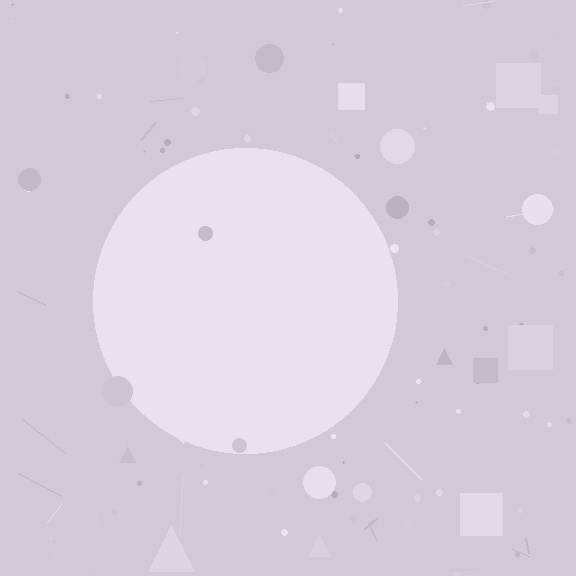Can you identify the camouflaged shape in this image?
The camouflaged shape is a circle.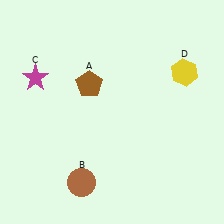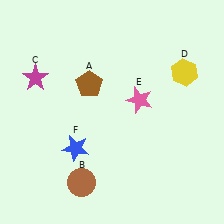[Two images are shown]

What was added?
A pink star (E), a blue star (F) were added in Image 2.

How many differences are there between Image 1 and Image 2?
There are 2 differences between the two images.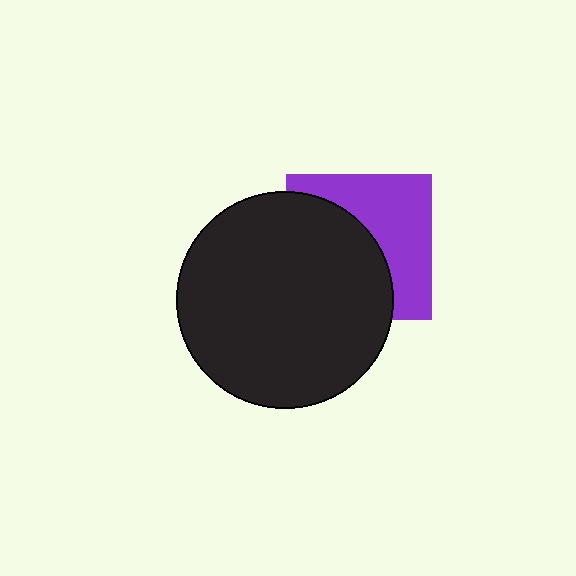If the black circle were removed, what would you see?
You would see the complete purple square.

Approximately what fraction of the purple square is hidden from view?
Roughly 53% of the purple square is hidden behind the black circle.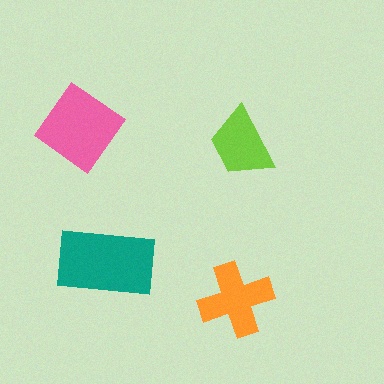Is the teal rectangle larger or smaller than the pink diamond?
Larger.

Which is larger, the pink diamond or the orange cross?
The pink diamond.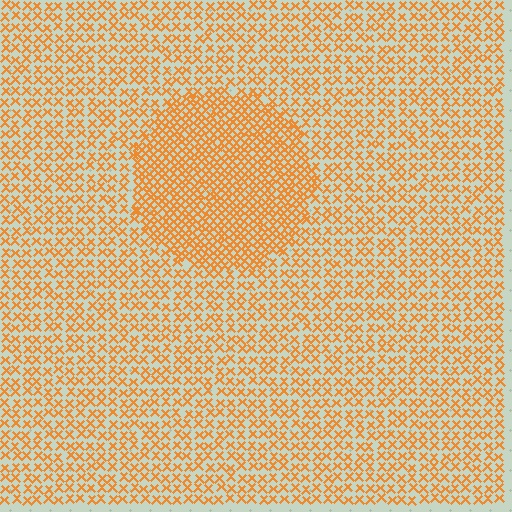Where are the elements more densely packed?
The elements are more densely packed inside the circle boundary.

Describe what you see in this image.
The image contains small orange elements arranged at two different densities. A circle-shaped region is visible where the elements are more densely packed than the surrounding area.